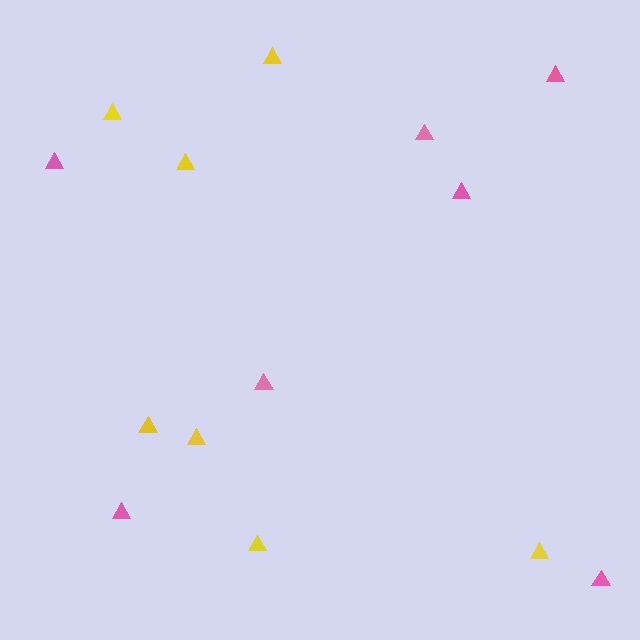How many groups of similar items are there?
There are 2 groups: one group of pink triangles (7) and one group of yellow triangles (7).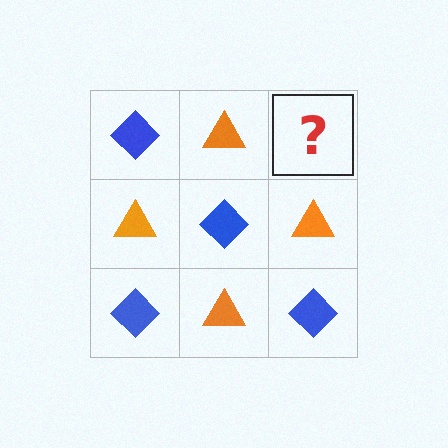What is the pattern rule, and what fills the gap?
The rule is that it alternates blue diamond and orange triangle in a checkerboard pattern. The gap should be filled with a blue diamond.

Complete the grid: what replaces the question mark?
The question mark should be replaced with a blue diamond.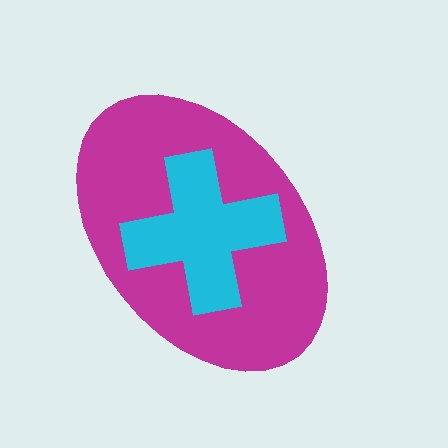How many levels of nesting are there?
2.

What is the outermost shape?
The magenta ellipse.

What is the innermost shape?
The cyan cross.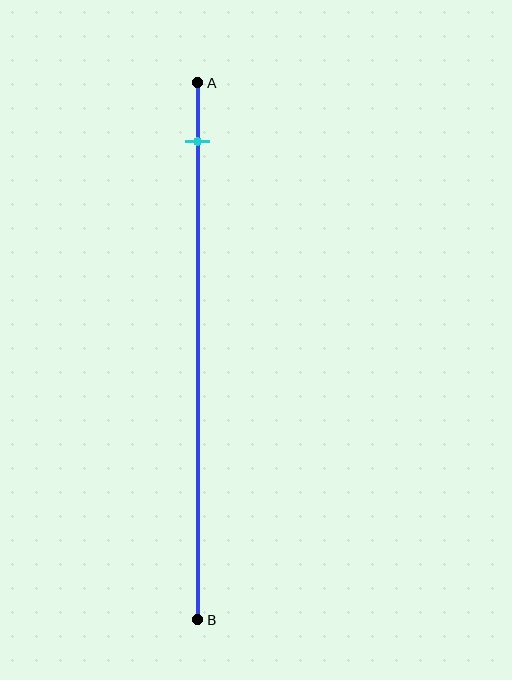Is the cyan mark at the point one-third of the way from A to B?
No, the mark is at about 10% from A, not at the 33% one-third point.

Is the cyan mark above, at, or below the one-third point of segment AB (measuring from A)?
The cyan mark is above the one-third point of segment AB.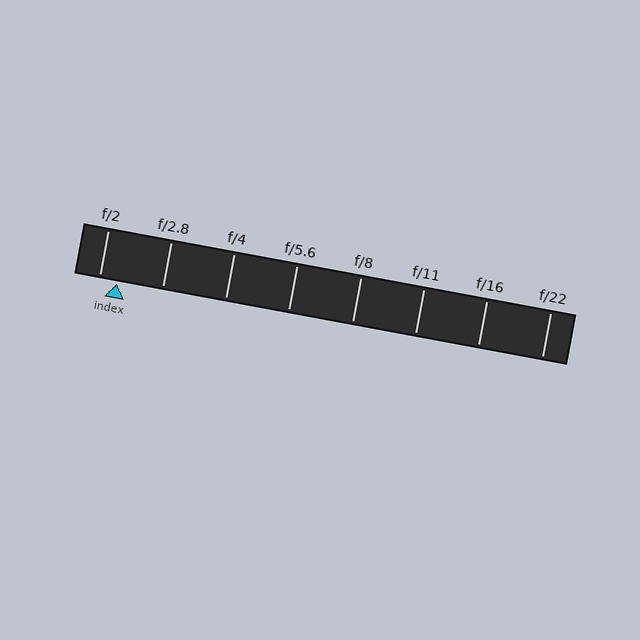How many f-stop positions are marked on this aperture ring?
There are 8 f-stop positions marked.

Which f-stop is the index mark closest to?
The index mark is closest to f/2.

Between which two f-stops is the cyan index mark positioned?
The index mark is between f/2 and f/2.8.